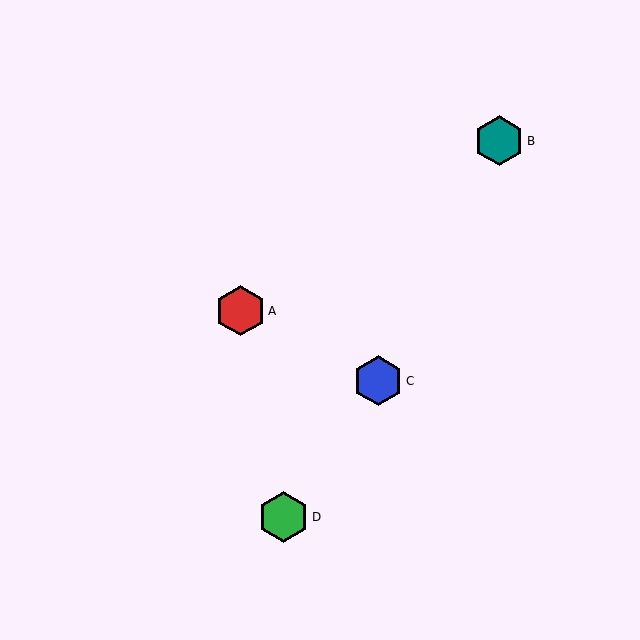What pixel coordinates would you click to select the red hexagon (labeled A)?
Click at (240, 311) to select the red hexagon A.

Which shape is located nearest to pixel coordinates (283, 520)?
The green hexagon (labeled D) at (283, 517) is nearest to that location.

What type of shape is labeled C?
Shape C is a blue hexagon.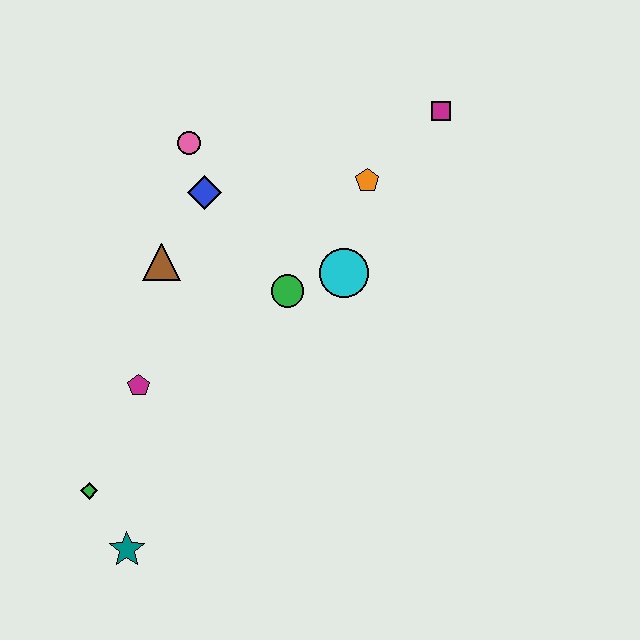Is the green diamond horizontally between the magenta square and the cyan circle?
No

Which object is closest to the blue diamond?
The pink circle is closest to the blue diamond.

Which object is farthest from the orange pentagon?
The teal star is farthest from the orange pentagon.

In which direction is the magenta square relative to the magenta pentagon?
The magenta square is to the right of the magenta pentagon.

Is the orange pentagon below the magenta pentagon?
No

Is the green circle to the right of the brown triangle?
Yes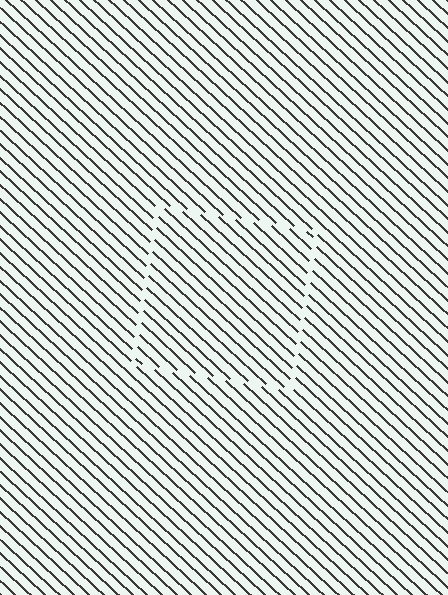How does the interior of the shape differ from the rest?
The interior of the shape contains the same grating, shifted by half a period — the contour is defined by the phase discontinuity where line-ends from the inner and outer gratings abut.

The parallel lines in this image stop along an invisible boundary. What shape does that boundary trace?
An illusory square. The interior of the shape contains the same grating, shifted by half a period — the contour is defined by the phase discontinuity where line-ends from the inner and outer gratings abut.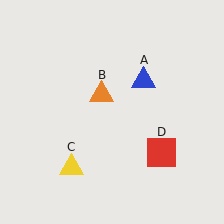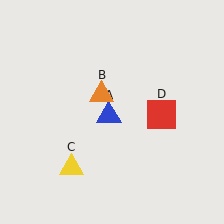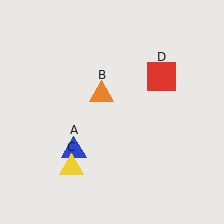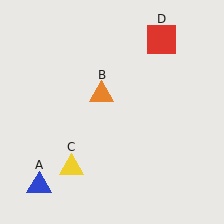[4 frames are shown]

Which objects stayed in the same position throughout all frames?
Orange triangle (object B) and yellow triangle (object C) remained stationary.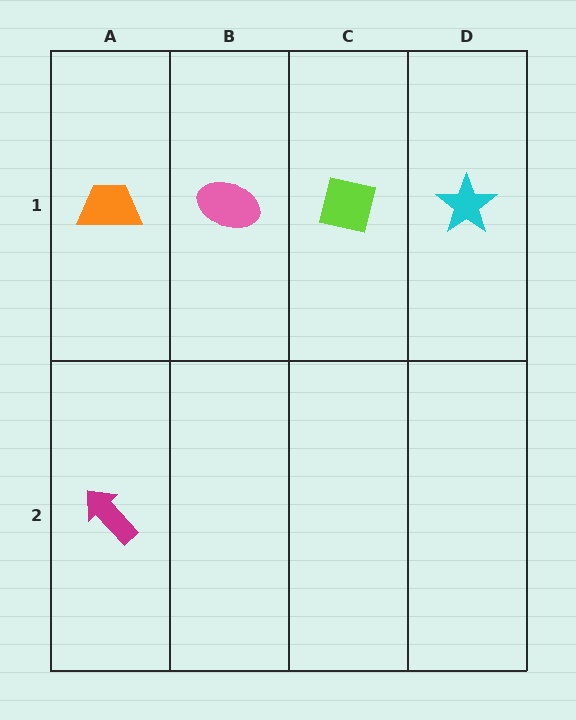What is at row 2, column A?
A magenta arrow.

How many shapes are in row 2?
1 shape.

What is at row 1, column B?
A pink ellipse.